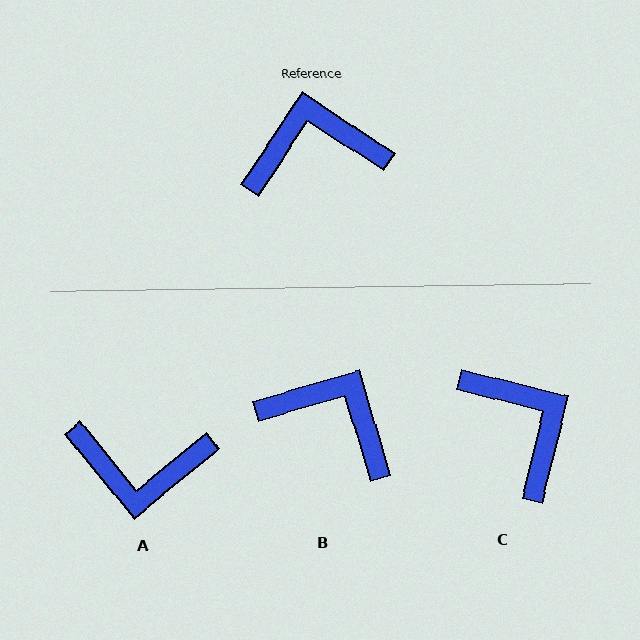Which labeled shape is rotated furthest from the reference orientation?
A, about 163 degrees away.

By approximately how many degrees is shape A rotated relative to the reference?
Approximately 163 degrees counter-clockwise.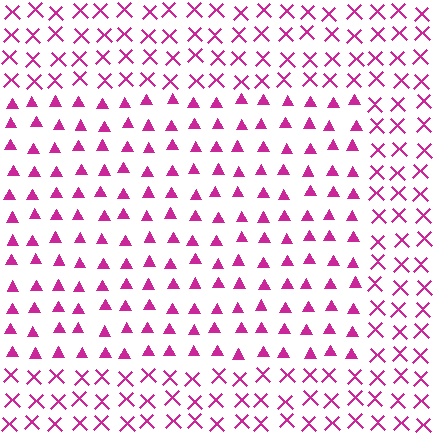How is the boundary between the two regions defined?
The boundary is defined by a change in element shape: triangles inside vs. X marks outside. All elements share the same color and spacing.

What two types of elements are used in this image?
The image uses triangles inside the rectangle region and X marks outside it.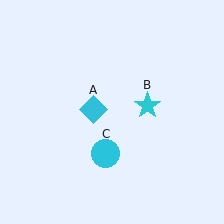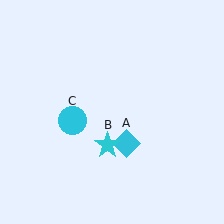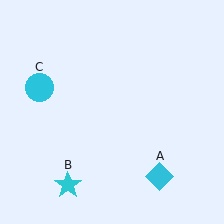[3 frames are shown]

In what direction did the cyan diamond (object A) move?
The cyan diamond (object A) moved down and to the right.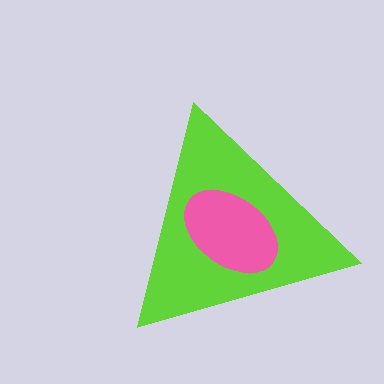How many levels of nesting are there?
2.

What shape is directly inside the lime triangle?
The pink ellipse.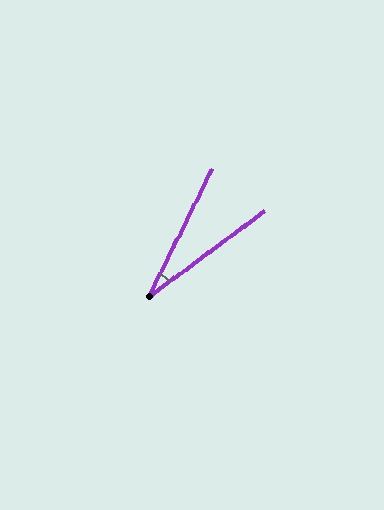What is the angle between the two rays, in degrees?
Approximately 27 degrees.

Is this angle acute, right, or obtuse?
It is acute.